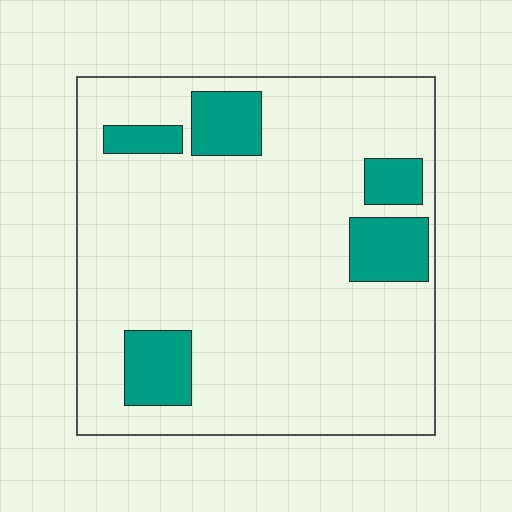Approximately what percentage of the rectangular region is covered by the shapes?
Approximately 15%.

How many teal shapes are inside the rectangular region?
5.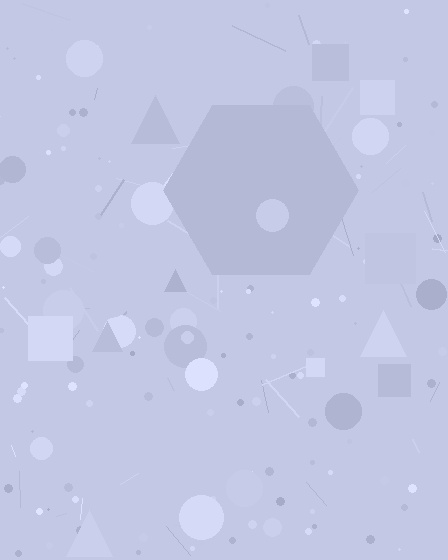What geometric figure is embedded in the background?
A hexagon is embedded in the background.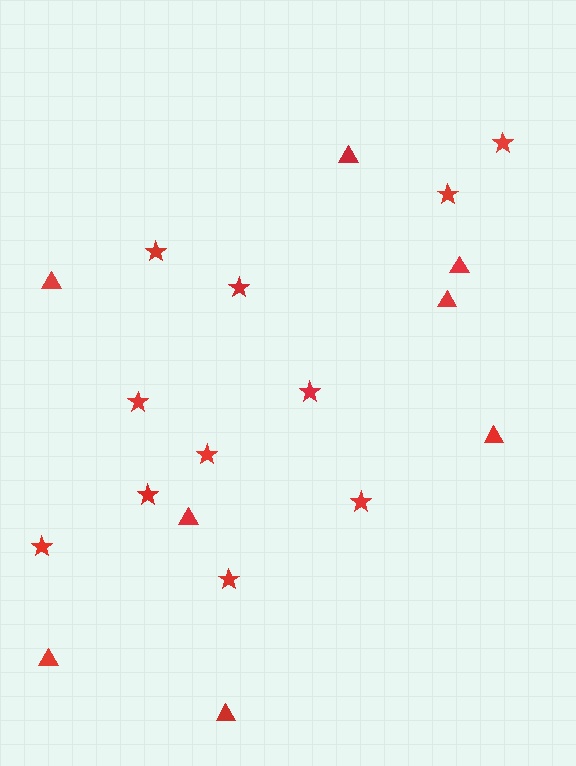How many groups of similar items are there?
There are 2 groups: one group of stars (11) and one group of triangles (8).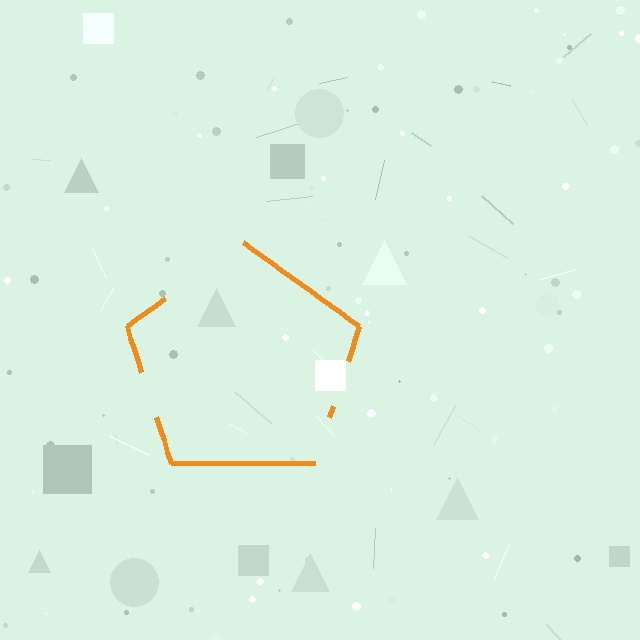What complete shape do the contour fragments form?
The contour fragments form a pentagon.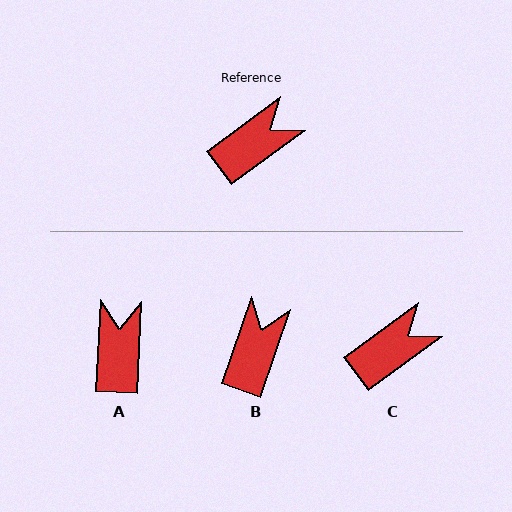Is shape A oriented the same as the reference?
No, it is off by about 51 degrees.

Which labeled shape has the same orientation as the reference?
C.